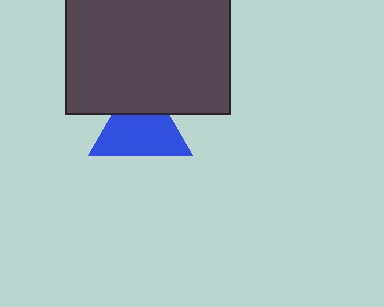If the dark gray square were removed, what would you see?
You would see the complete blue triangle.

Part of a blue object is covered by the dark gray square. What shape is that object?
It is a triangle.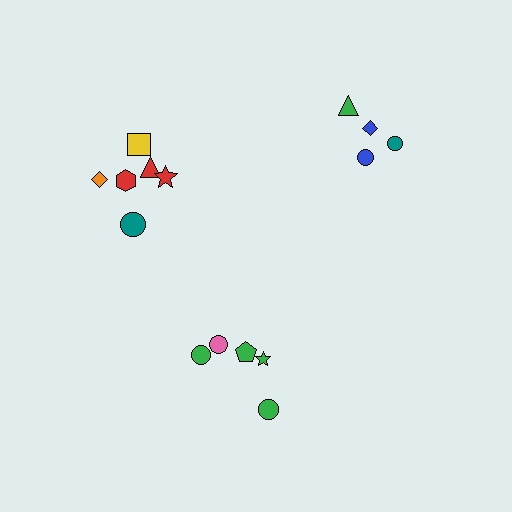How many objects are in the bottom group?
There are 5 objects.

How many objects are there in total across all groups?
There are 15 objects.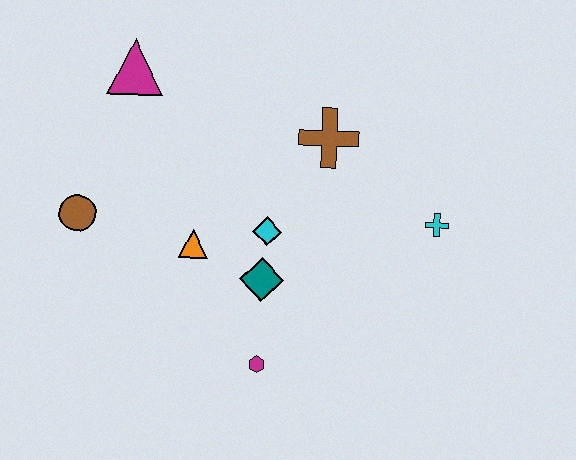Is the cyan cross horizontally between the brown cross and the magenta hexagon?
No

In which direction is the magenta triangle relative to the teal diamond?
The magenta triangle is above the teal diamond.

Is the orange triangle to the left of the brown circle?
No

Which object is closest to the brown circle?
The orange triangle is closest to the brown circle.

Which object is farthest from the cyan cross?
The brown circle is farthest from the cyan cross.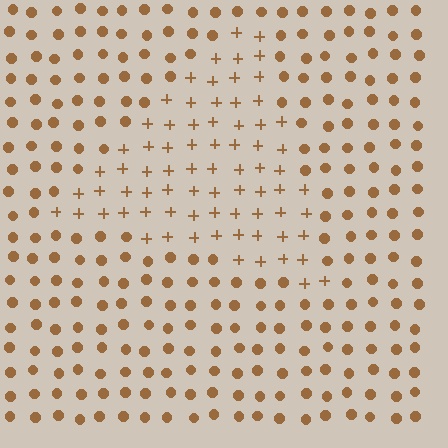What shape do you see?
I see a triangle.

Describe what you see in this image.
The image is filled with small brown elements arranged in a uniform grid. A triangle-shaped region contains plus signs, while the surrounding area contains circles. The boundary is defined purely by the change in element shape.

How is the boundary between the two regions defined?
The boundary is defined by a change in element shape: plus signs inside vs. circles outside. All elements share the same color and spacing.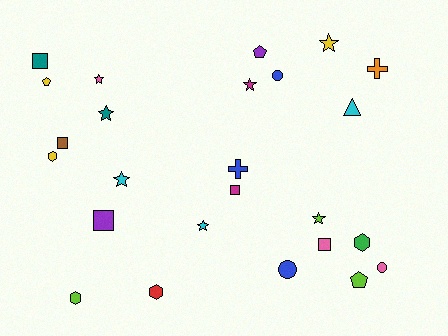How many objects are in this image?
There are 25 objects.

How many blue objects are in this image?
There are 3 blue objects.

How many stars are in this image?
There are 7 stars.